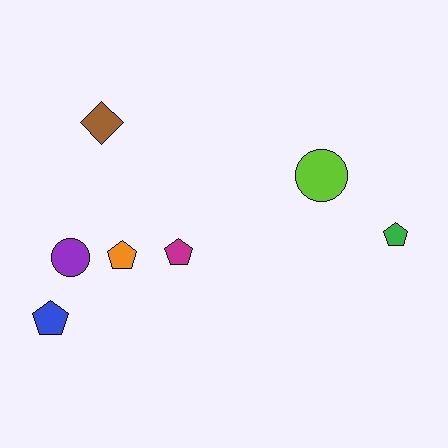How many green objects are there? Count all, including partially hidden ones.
There is 1 green object.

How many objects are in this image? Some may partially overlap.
There are 7 objects.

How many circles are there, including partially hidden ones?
There are 2 circles.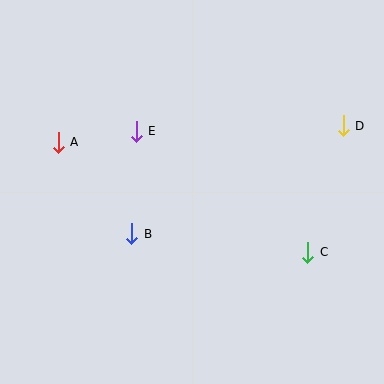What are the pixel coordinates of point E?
Point E is at (136, 131).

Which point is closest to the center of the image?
Point B at (132, 234) is closest to the center.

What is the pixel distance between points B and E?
The distance between B and E is 102 pixels.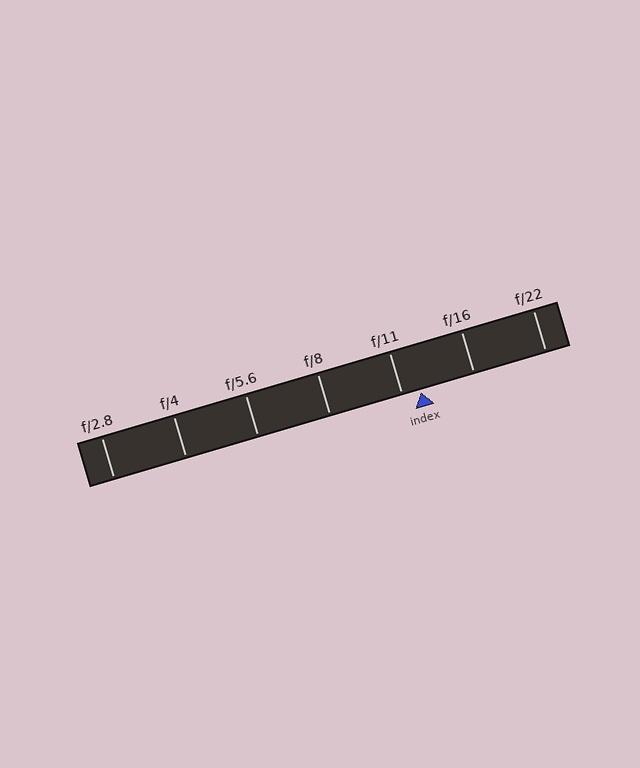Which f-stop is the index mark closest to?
The index mark is closest to f/11.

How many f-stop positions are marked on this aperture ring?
There are 7 f-stop positions marked.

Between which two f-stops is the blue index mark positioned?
The index mark is between f/11 and f/16.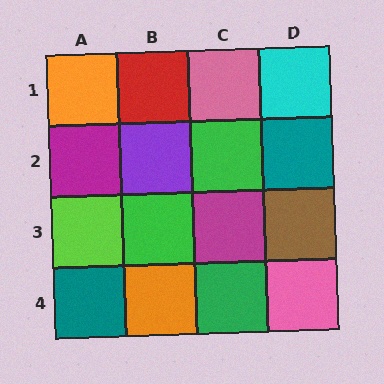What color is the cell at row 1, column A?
Orange.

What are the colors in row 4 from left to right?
Teal, orange, green, pink.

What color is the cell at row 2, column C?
Green.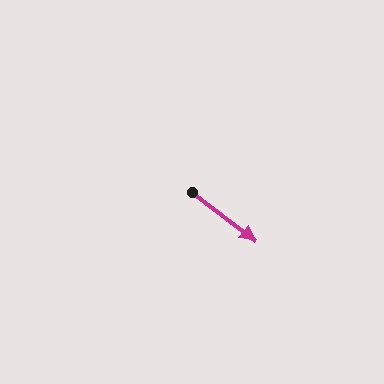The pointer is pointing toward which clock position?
Roughly 4 o'clock.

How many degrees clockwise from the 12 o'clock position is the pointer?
Approximately 127 degrees.